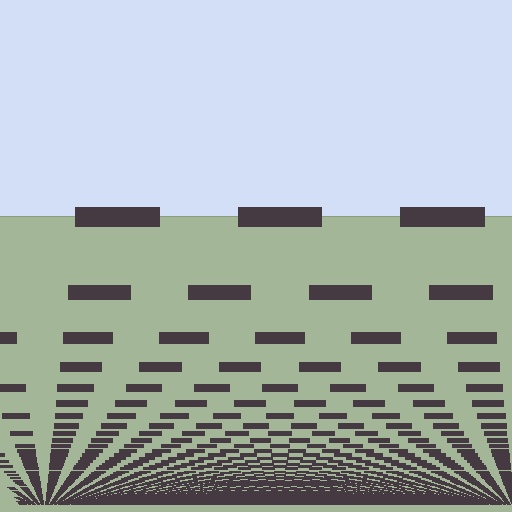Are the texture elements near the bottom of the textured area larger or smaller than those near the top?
Smaller. The gradient is inverted — elements near the bottom are smaller and denser.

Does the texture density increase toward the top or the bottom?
Density increases toward the bottom.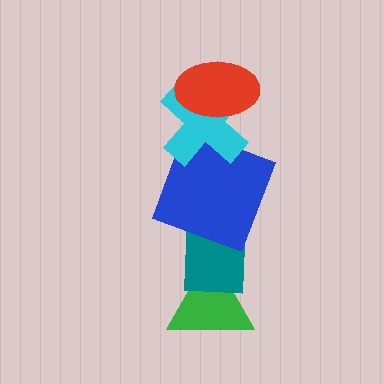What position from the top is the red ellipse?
The red ellipse is 1st from the top.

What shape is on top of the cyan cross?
The red ellipse is on top of the cyan cross.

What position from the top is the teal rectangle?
The teal rectangle is 4th from the top.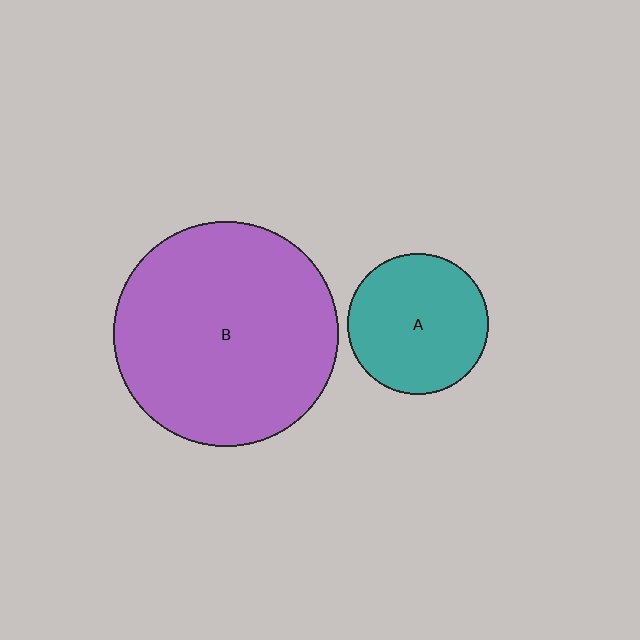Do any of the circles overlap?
No, none of the circles overlap.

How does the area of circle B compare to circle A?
Approximately 2.5 times.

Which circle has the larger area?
Circle B (purple).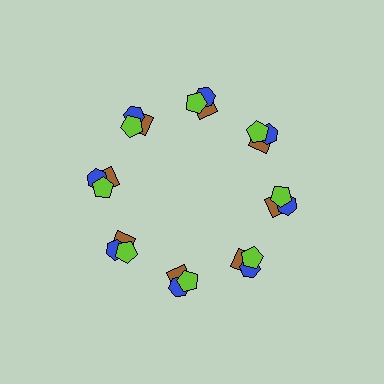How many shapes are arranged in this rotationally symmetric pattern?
There are 24 shapes, arranged in 8 groups of 3.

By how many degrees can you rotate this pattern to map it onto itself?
The pattern maps onto itself every 45 degrees of rotation.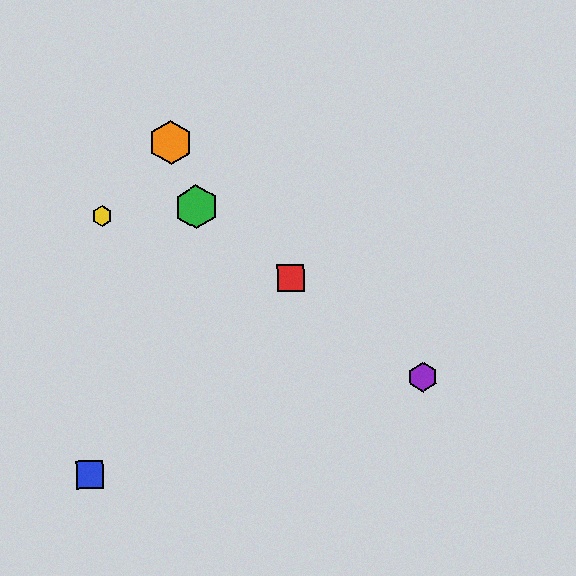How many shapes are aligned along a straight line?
3 shapes (the red square, the green hexagon, the purple hexagon) are aligned along a straight line.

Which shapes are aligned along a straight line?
The red square, the green hexagon, the purple hexagon are aligned along a straight line.